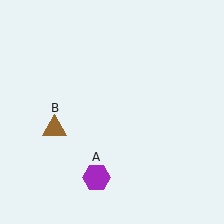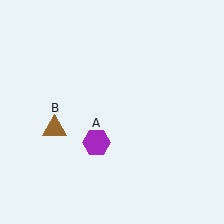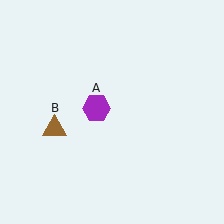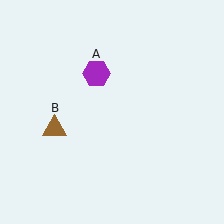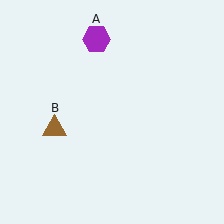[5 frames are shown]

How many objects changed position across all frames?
1 object changed position: purple hexagon (object A).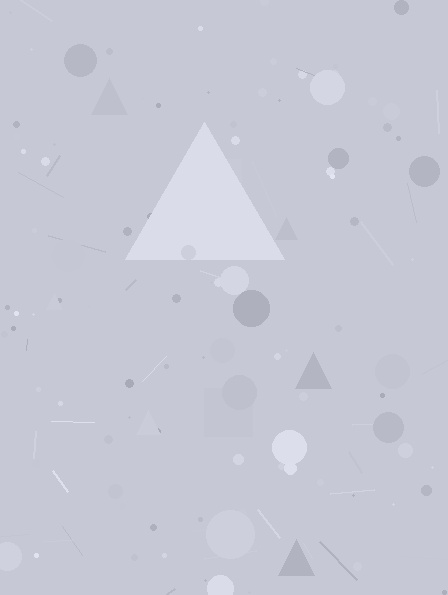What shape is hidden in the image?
A triangle is hidden in the image.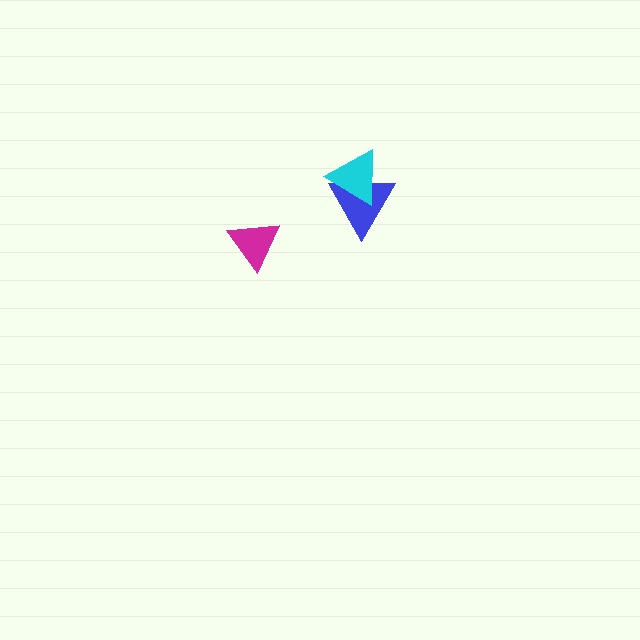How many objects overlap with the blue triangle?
1 object overlaps with the blue triangle.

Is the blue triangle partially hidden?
Yes, it is partially covered by another shape.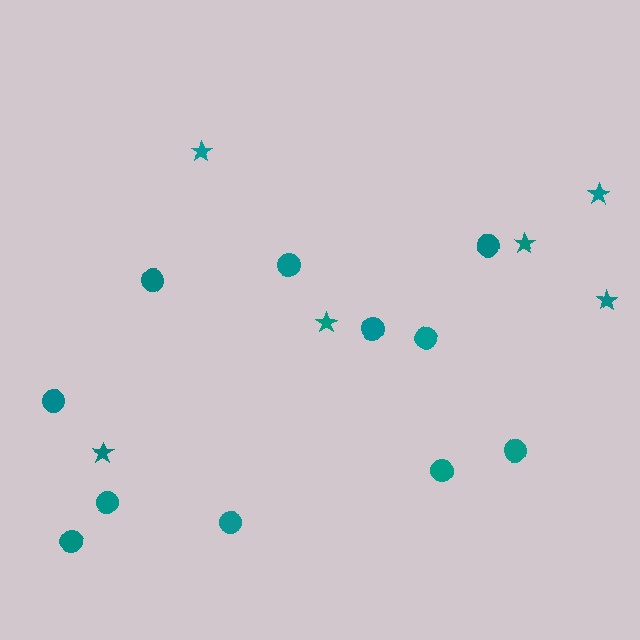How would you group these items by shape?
There are 2 groups: one group of stars (6) and one group of circles (11).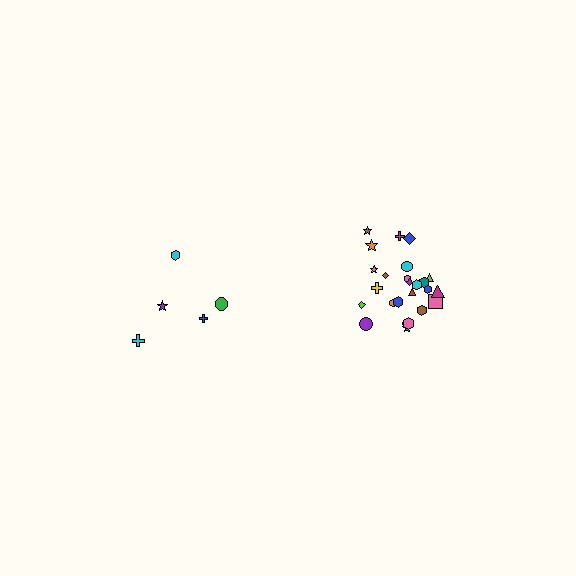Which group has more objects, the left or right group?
The right group.